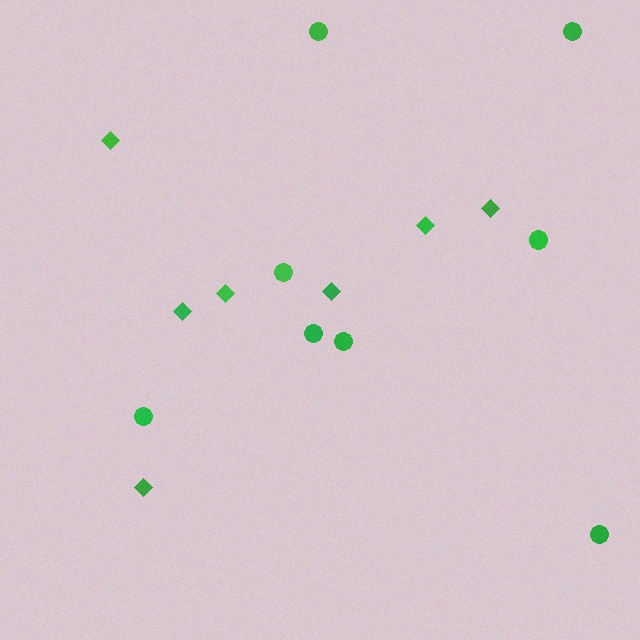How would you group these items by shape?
There are 2 groups: one group of diamonds (7) and one group of circles (8).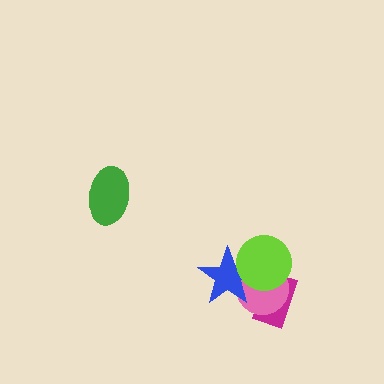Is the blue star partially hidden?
Yes, it is partially covered by another shape.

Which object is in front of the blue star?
The lime circle is in front of the blue star.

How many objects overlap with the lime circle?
3 objects overlap with the lime circle.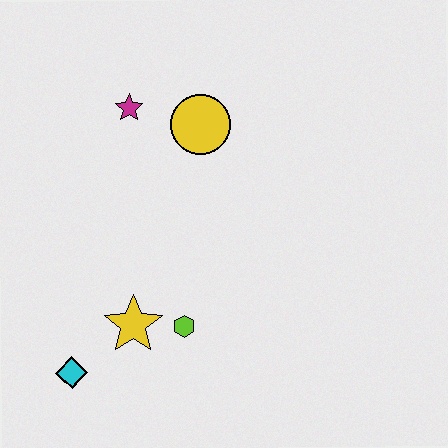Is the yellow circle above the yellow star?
Yes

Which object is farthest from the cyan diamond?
The yellow circle is farthest from the cyan diamond.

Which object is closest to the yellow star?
The lime hexagon is closest to the yellow star.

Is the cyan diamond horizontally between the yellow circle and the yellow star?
No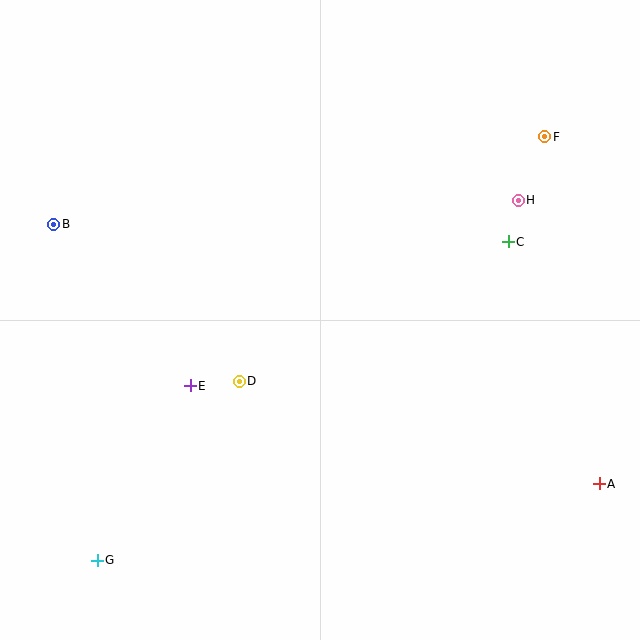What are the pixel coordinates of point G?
Point G is at (97, 560).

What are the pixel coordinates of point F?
Point F is at (545, 137).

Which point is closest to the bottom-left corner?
Point G is closest to the bottom-left corner.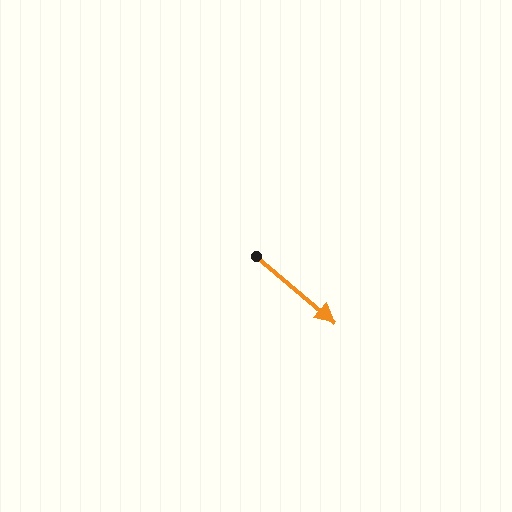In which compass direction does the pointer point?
Southeast.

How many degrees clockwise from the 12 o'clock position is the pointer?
Approximately 130 degrees.